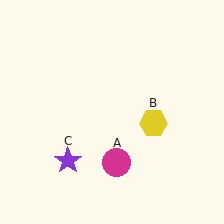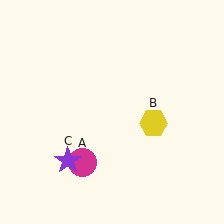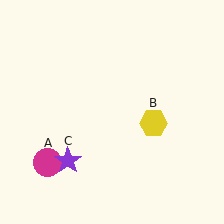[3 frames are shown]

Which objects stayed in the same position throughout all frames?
Yellow hexagon (object B) and purple star (object C) remained stationary.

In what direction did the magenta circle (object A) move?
The magenta circle (object A) moved left.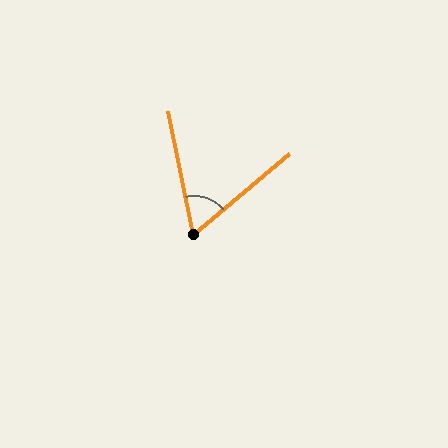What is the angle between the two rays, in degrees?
Approximately 61 degrees.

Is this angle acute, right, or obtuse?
It is acute.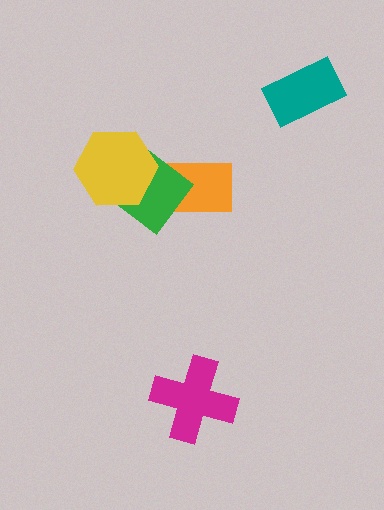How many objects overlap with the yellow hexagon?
1 object overlaps with the yellow hexagon.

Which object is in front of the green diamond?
The yellow hexagon is in front of the green diamond.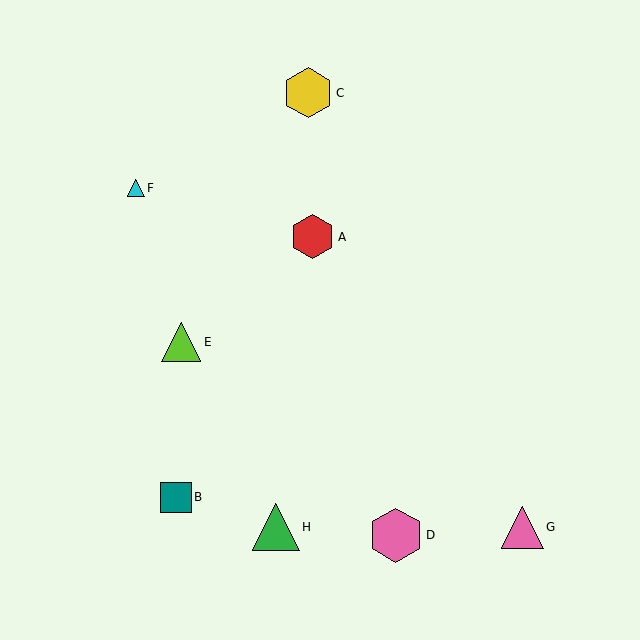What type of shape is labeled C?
Shape C is a yellow hexagon.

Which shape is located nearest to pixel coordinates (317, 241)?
The red hexagon (labeled A) at (313, 237) is nearest to that location.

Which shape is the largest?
The pink hexagon (labeled D) is the largest.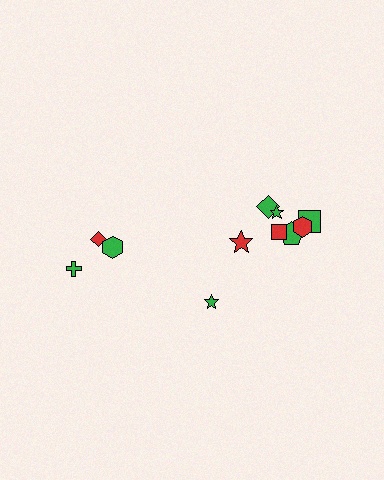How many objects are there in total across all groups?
There are 11 objects.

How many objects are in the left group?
There are 3 objects.